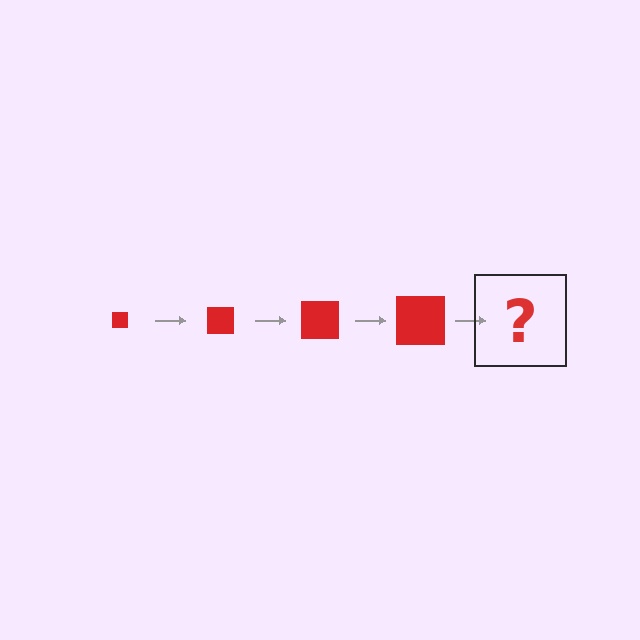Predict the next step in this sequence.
The next step is a red square, larger than the previous one.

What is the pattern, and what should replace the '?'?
The pattern is that the square gets progressively larger each step. The '?' should be a red square, larger than the previous one.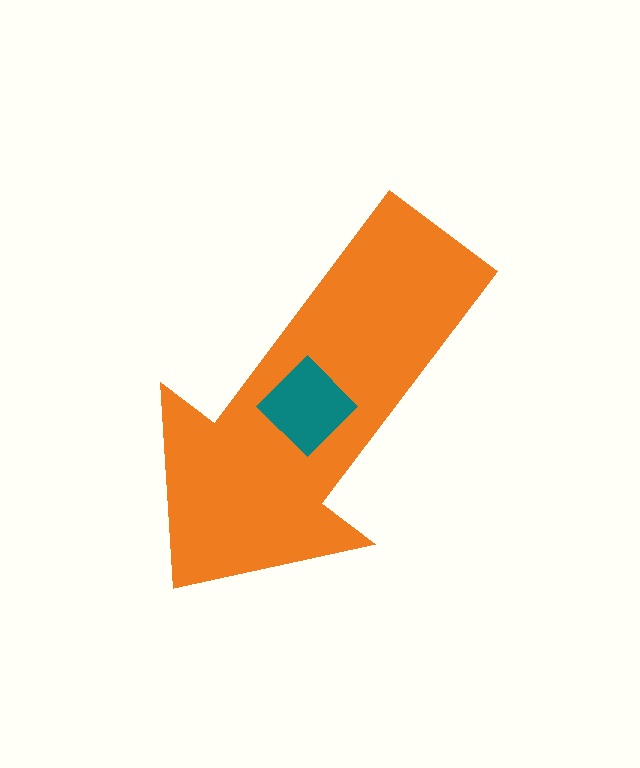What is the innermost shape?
The teal diamond.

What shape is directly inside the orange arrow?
The teal diamond.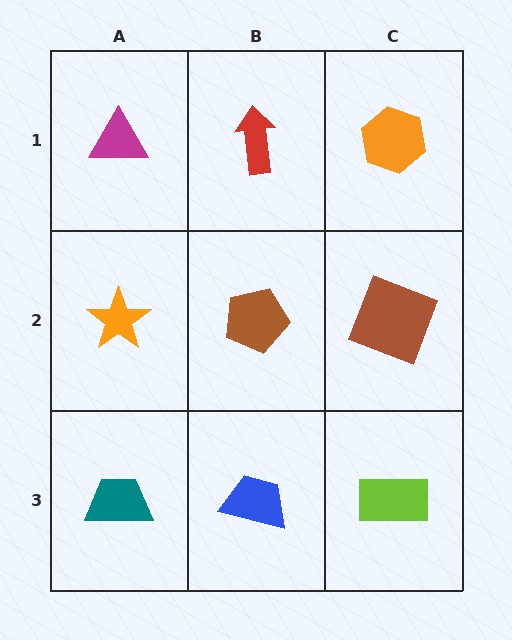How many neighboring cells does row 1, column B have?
3.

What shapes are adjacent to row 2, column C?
An orange hexagon (row 1, column C), a lime rectangle (row 3, column C), a brown pentagon (row 2, column B).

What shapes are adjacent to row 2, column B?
A red arrow (row 1, column B), a blue trapezoid (row 3, column B), an orange star (row 2, column A), a brown square (row 2, column C).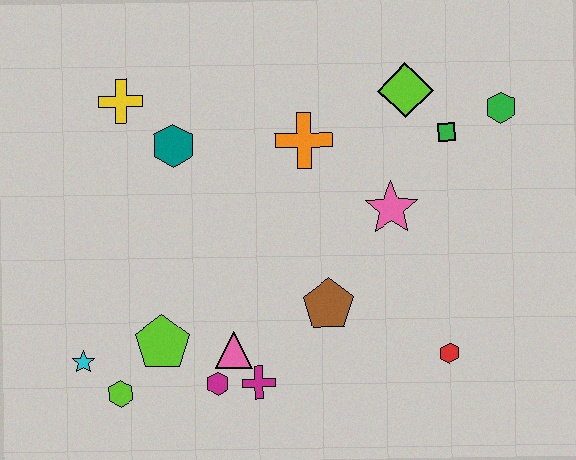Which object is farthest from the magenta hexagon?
The green hexagon is farthest from the magenta hexagon.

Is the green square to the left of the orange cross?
No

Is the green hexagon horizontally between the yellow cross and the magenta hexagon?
No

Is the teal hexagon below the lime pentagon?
No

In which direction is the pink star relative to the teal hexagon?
The pink star is to the right of the teal hexagon.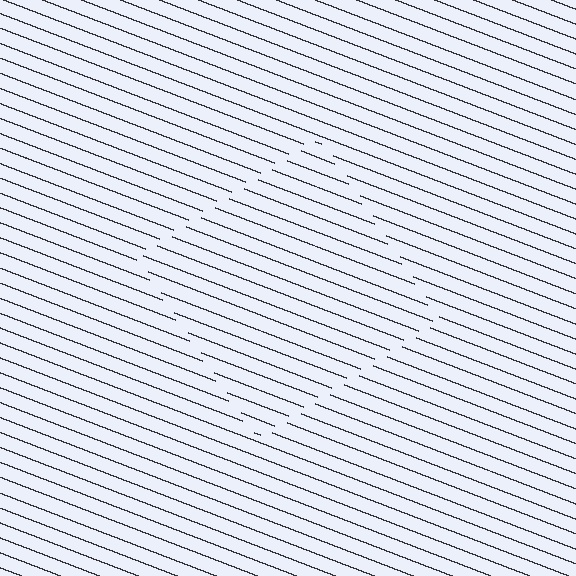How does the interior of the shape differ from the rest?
The interior of the shape contains the same grating, shifted by half a period — the contour is defined by the phase discontinuity where line-ends from the inner and outer gratings abut.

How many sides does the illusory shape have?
4 sides — the line-ends trace a square.